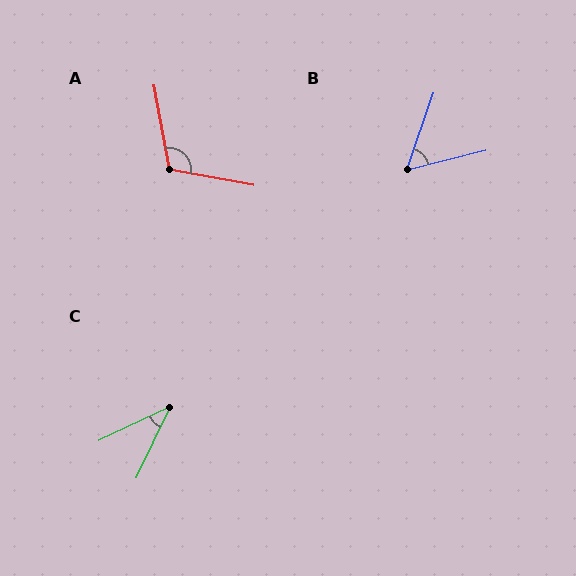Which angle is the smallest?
C, at approximately 39 degrees.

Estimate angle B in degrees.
Approximately 57 degrees.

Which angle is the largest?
A, at approximately 111 degrees.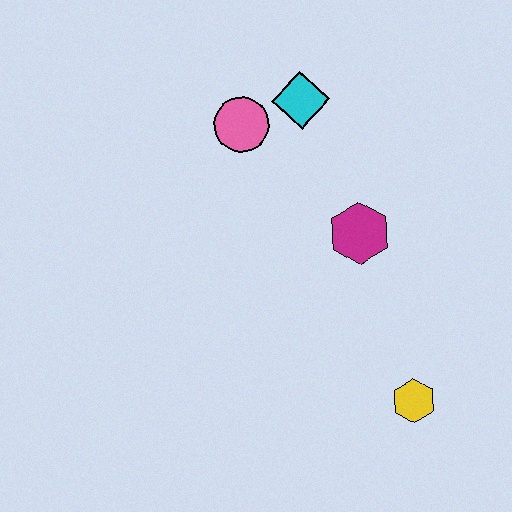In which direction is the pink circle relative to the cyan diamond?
The pink circle is to the left of the cyan diamond.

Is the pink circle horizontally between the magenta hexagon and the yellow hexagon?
No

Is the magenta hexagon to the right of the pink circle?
Yes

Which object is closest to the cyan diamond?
The pink circle is closest to the cyan diamond.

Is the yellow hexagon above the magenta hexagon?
No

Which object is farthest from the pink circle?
The yellow hexagon is farthest from the pink circle.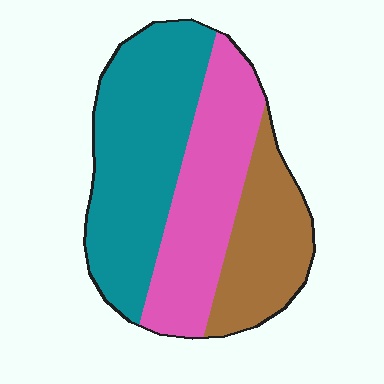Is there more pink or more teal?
Teal.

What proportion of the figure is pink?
Pink takes up about one third (1/3) of the figure.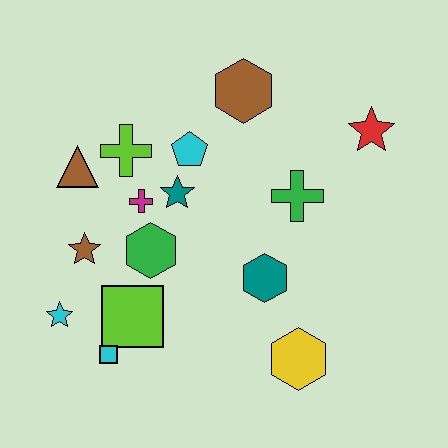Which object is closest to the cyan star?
The cyan square is closest to the cyan star.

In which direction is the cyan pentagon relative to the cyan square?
The cyan pentagon is above the cyan square.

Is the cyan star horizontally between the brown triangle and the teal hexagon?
No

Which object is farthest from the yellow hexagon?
The brown triangle is farthest from the yellow hexagon.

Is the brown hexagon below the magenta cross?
No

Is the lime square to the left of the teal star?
Yes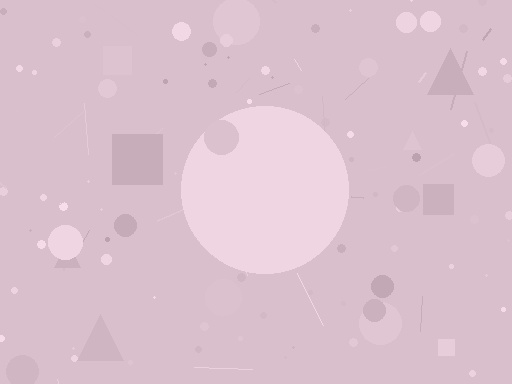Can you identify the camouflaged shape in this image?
The camouflaged shape is a circle.